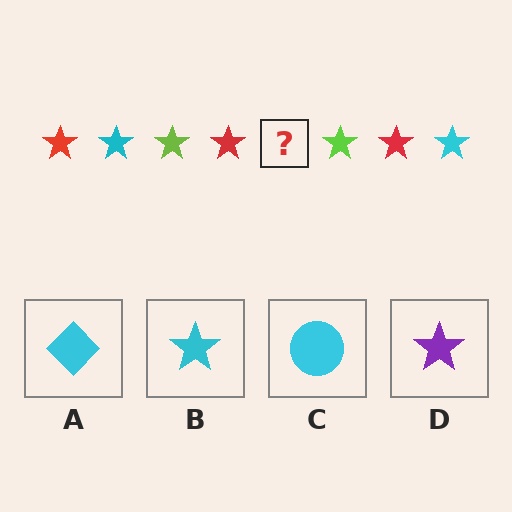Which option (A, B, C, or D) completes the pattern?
B.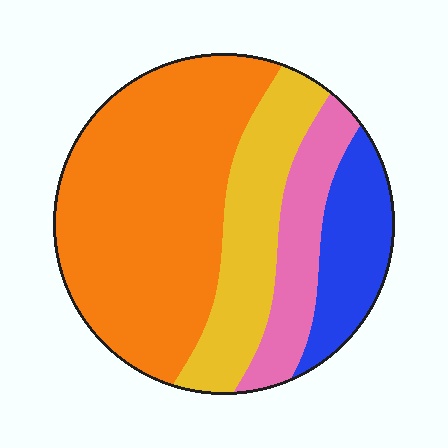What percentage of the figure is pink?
Pink takes up about one eighth (1/8) of the figure.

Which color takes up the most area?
Orange, at roughly 50%.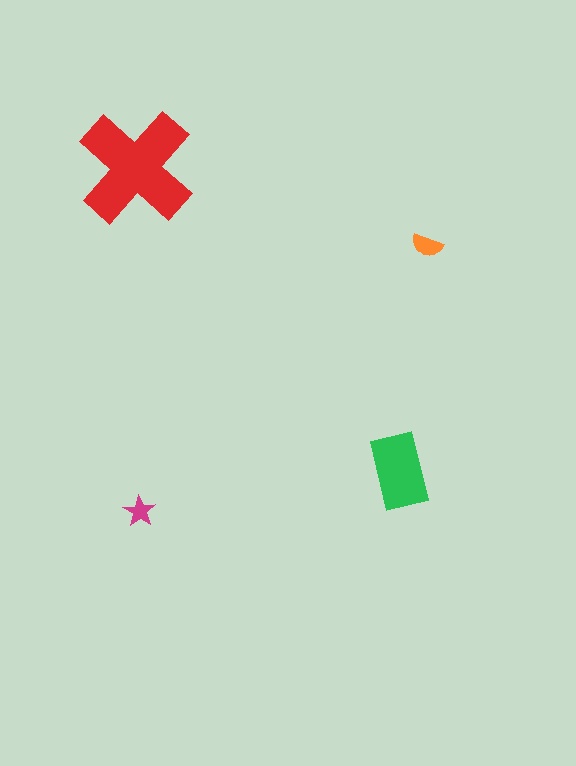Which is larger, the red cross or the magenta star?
The red cross.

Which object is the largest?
The red cross.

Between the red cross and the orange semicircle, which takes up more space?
The red cross.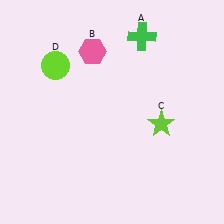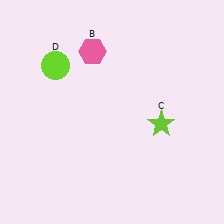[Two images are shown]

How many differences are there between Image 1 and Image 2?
There is 1 difference between the two images.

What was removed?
The green cross (A) was removed in Image 2.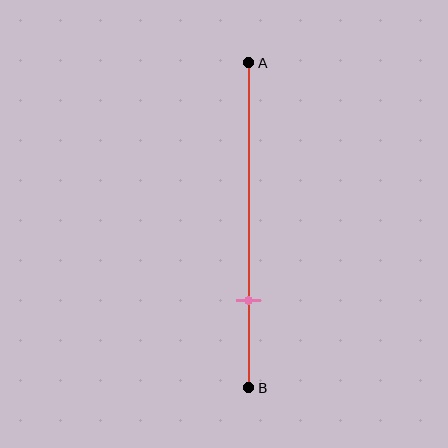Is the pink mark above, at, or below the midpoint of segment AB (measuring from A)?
The pink mark is below the midpoint of segment AB.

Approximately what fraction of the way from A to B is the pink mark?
The pink mark is approximately 75% of the way from A to B.